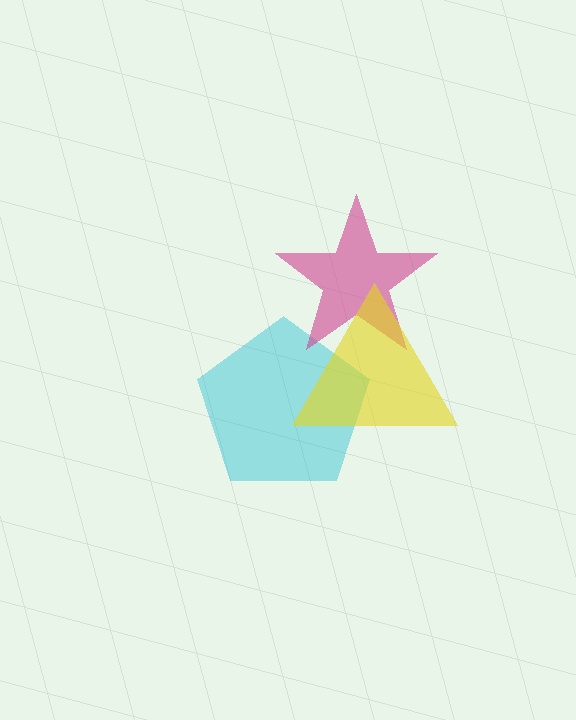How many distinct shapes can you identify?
There are 3 distinct shapes: a cyan pentagon, a magenta star, a yellow triangle.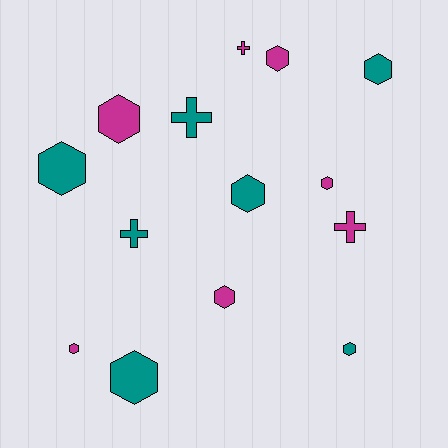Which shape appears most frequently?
Hexagon, with 10 objects.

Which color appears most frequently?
Teal, with 7 objects.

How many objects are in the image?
There are 14 objects.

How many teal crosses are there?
There are 2 teal crosses.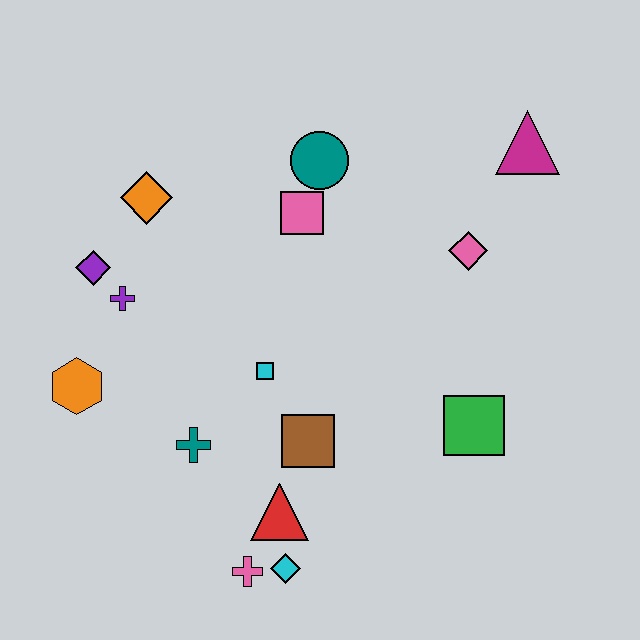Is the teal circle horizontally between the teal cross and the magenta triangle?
Yes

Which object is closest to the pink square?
The teal circle is closest to the pink square.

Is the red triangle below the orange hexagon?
Yes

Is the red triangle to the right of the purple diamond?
Yes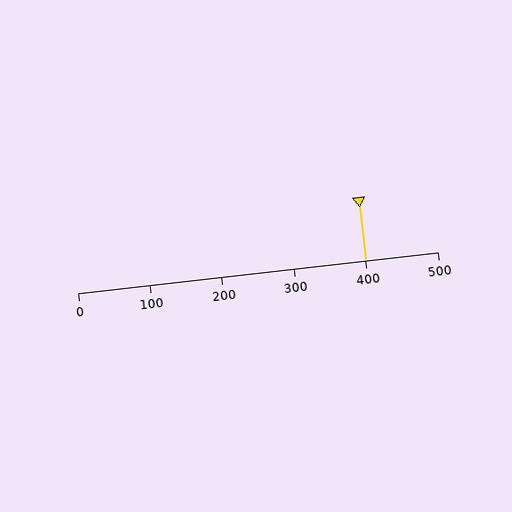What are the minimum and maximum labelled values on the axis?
The axis runs from 0 to 500.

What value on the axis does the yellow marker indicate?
The marker indicates approximately 400.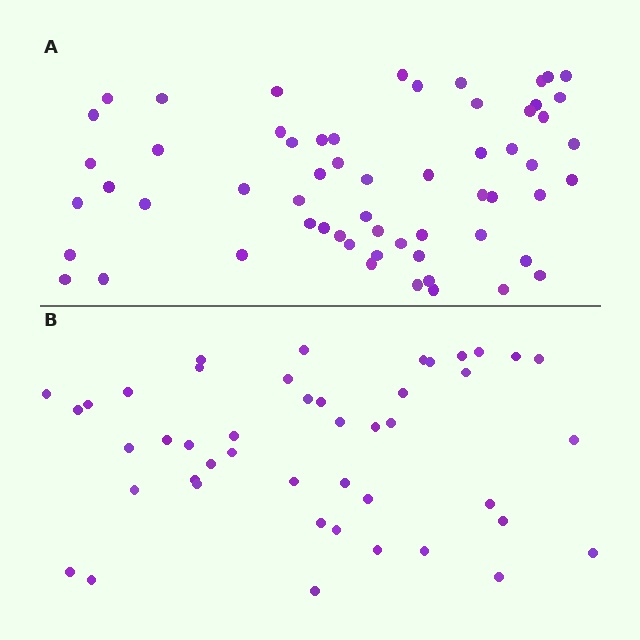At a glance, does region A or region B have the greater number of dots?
Region A (the top region) has more dots.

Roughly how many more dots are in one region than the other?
Region A has approximately 15 more dots than region B.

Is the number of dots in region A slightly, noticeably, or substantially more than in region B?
Region A has noticeably more, but not dramatically so. The ratio is roughly 1.3 to 1.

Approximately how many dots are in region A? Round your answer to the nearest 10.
About 60 dots.